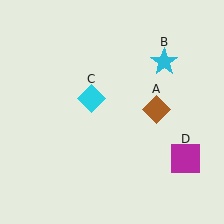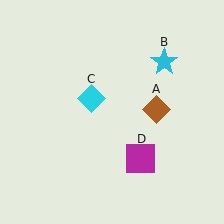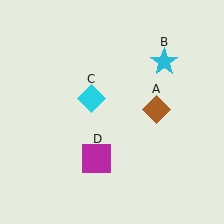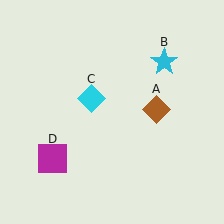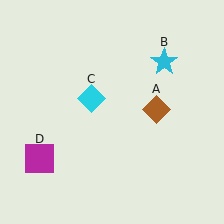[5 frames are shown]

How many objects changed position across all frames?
1 object changed position: magenta square (object D).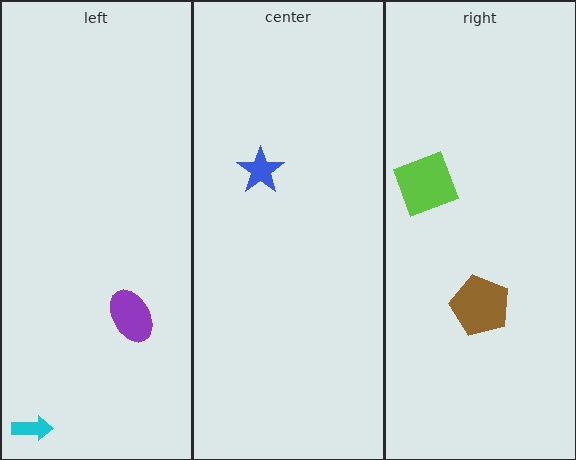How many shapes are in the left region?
2.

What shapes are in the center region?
The blue star.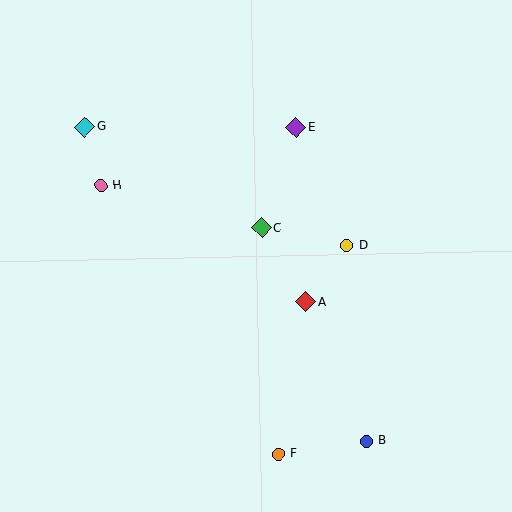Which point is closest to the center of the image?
Point C at (262, 228) is closest to the center.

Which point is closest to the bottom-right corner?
Point B is closest to the bottom-right corner.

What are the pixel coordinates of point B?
Point B is at (366, 441).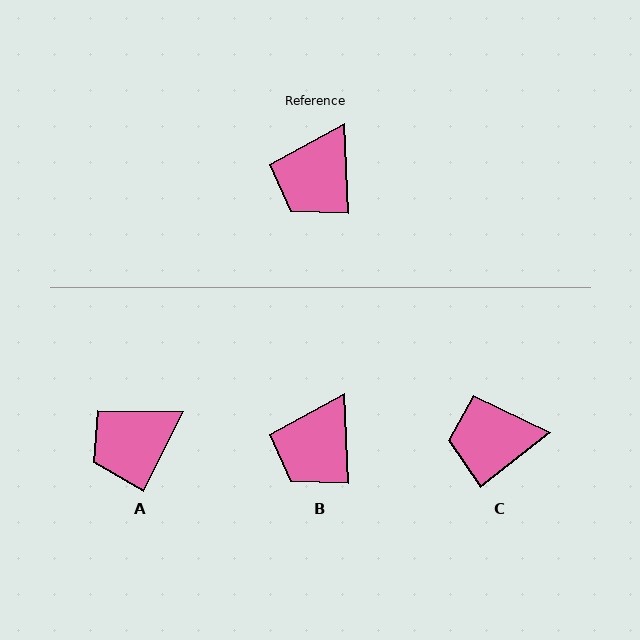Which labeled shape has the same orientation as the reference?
B.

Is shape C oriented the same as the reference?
No, it is off by about 54 degrees.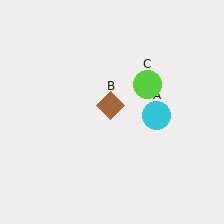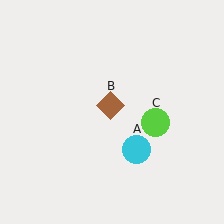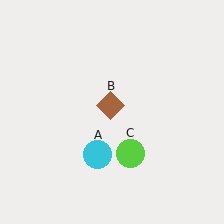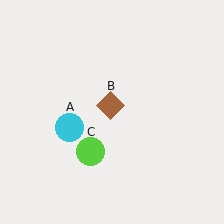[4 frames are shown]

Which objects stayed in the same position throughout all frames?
Brown diamond (object B) remained stationary.